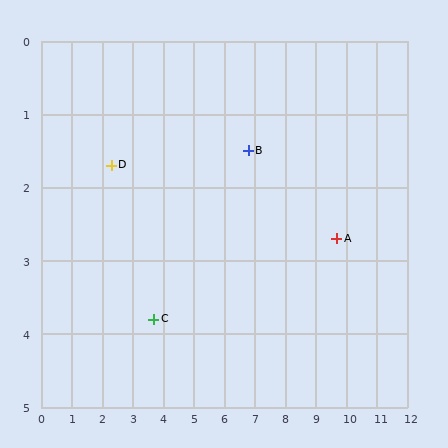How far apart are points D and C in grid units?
Points D and C are about 2.5 grid units apart.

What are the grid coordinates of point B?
Point B is at approximately (6.8, 1.5).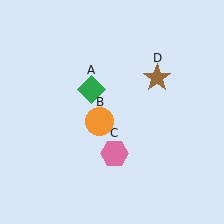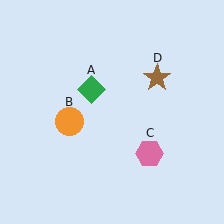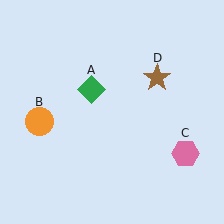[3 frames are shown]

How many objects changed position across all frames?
2 objects changed position: orange circle (object B), pink hexagon (object C).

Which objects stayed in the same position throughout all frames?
Green diamond (object A) and brown star (object D) remained stationary.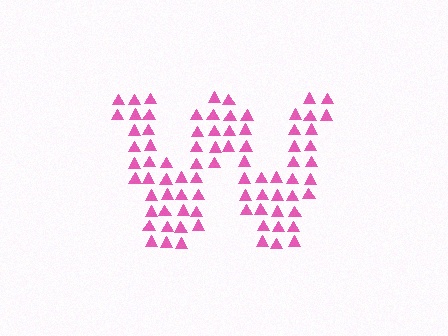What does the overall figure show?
The overall figure shows the letter W.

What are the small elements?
The small elements are triangles.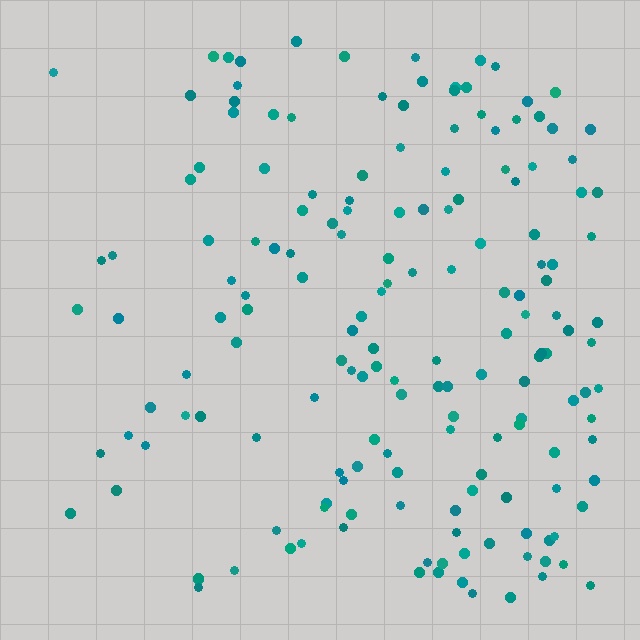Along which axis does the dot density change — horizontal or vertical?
Horizontal.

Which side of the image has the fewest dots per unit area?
The left.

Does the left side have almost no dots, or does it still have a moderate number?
Still a moderate number, just noticeably fewer than the right.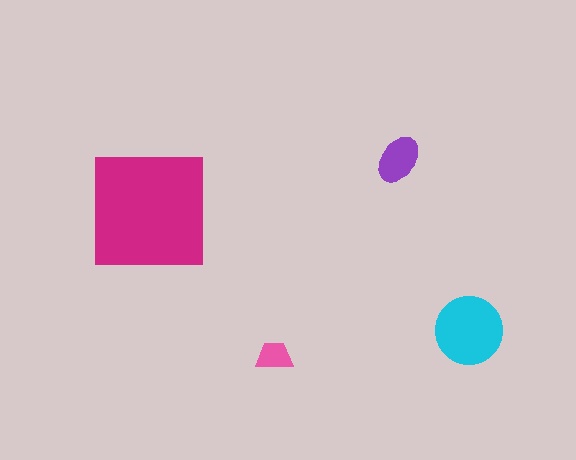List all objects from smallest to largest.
The pink trapezoid, the purple ellipse, the cyan circle, the magenta square.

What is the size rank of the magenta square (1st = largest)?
1st.